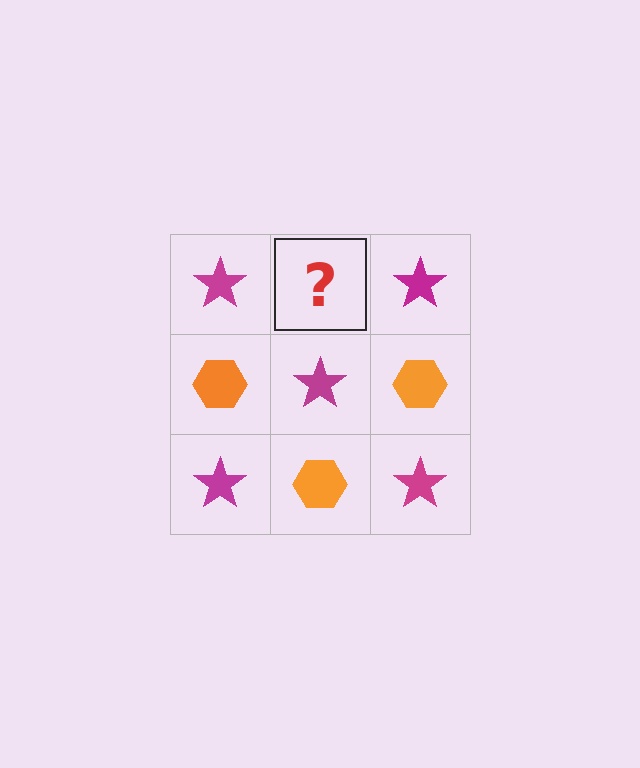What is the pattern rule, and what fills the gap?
The rule is that it alternates magenta star and orange hexagon in a checkerboard pattern. The gap should be filled with an orange hexagon.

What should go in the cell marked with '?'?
The missing cell should contain an orange hexagon.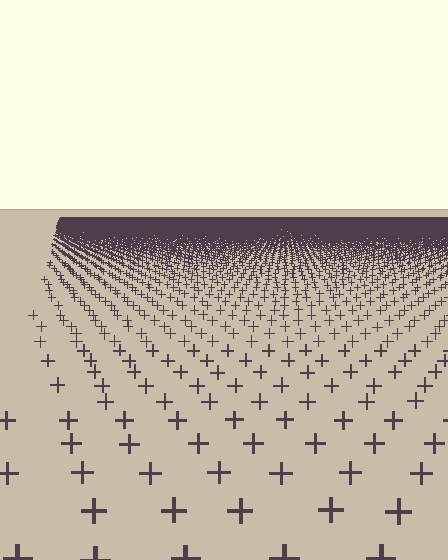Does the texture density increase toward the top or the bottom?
Density increases toward the top.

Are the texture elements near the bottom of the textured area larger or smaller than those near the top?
Larger. Near the bottom, elements are closer to the viewer and appear at a bigger on-screen size.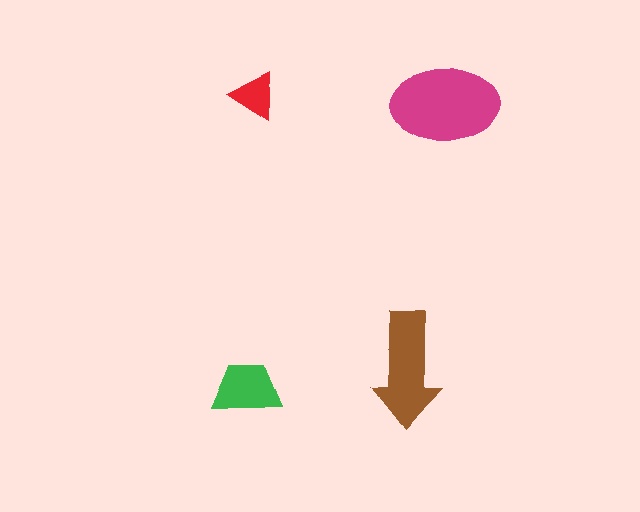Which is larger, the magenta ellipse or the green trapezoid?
The magenta ellipse.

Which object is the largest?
The magenta ellipse.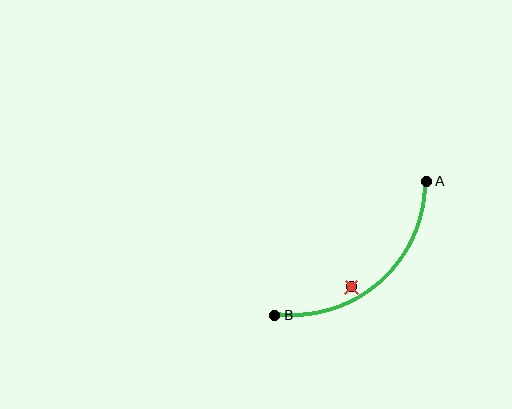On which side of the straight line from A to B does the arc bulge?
The arc bulges below and to the right of the straight line connecting A and B.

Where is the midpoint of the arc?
The arc midpoint is the point on the curve farthest from the straight line joining A and B. It sits below and to the right of that line.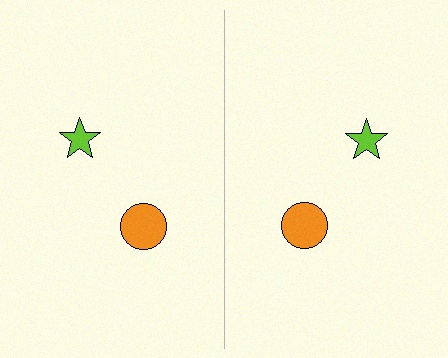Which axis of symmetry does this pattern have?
The pattern has a vertical axis of symmetry running through the center of the image.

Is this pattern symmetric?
Yes, this pattern has bilateral (reflection) symmetry.